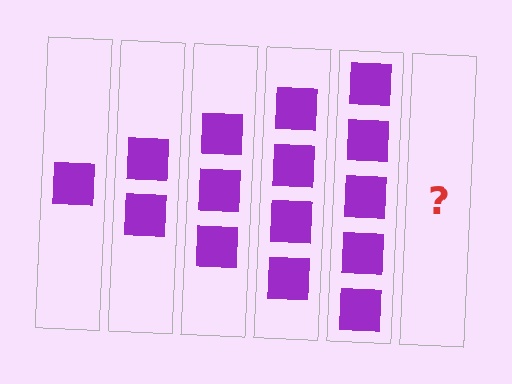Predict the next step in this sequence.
The next step is 6 squares.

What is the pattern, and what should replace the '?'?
The pattern is that each step adds one more square. The '?' should be 6 squares.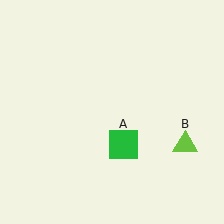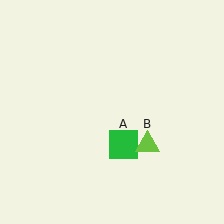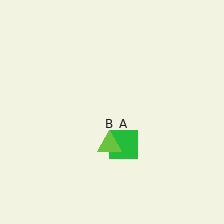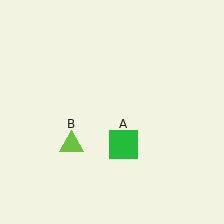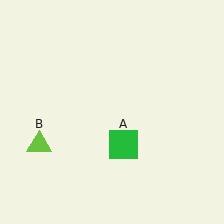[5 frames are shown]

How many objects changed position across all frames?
1 object changed position: lime triangle (object B).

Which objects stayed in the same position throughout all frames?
Green square (object A) remained stationary.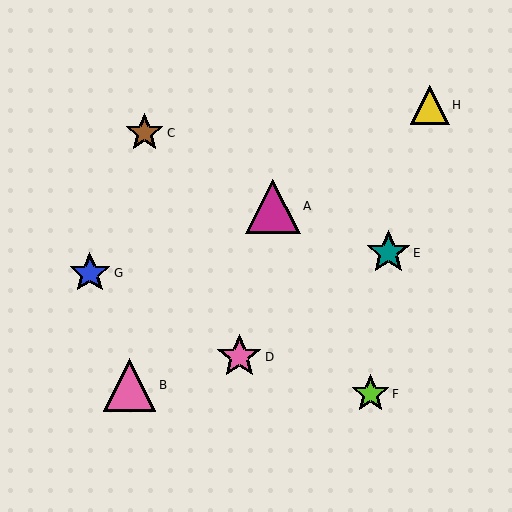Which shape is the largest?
The magenta triangle (labeled A) is the largest.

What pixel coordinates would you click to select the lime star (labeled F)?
Click at (370, 394) to select the lime star F.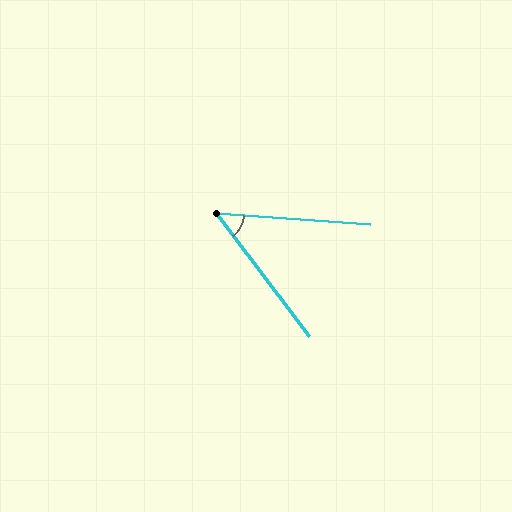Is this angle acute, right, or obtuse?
It is acute.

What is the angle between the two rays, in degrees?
Approximately 49 degrees.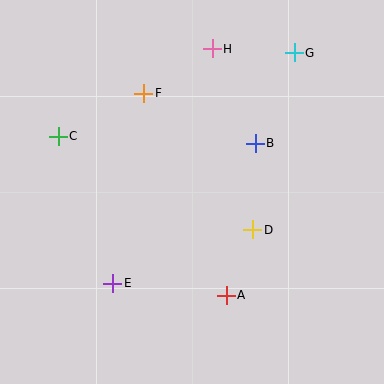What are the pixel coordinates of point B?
Point B is at (255, 143).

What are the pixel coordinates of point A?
Point A is at (226, 295).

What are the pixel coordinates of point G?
Point G is at (294, 53).